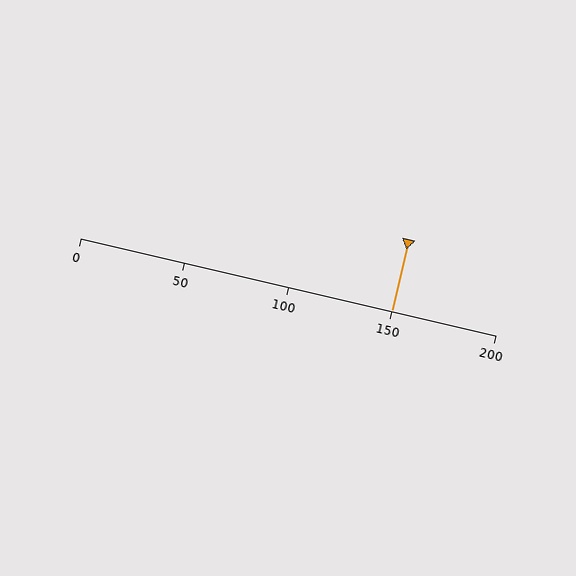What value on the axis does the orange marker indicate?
The marker indicates approximately 150.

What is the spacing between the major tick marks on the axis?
The major ticks are spaced 50 apart.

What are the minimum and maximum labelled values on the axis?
The axis runs from 0 to 200.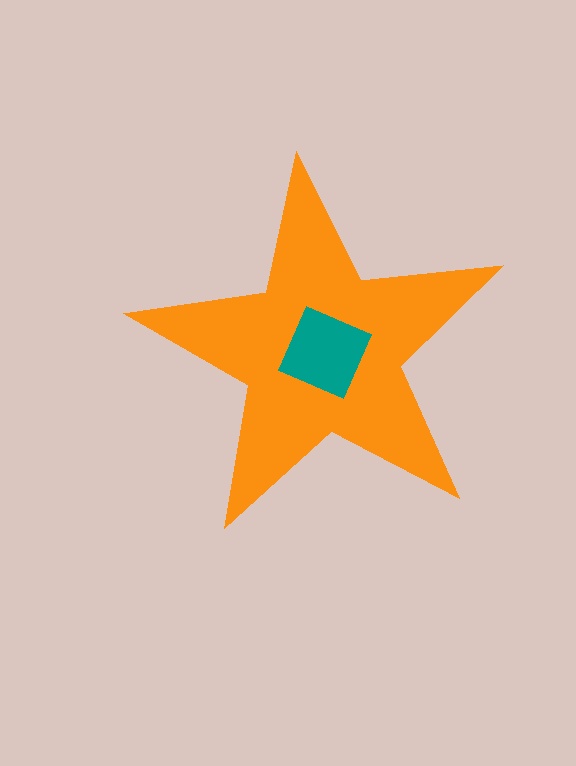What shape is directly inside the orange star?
The teal square.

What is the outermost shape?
The orange star.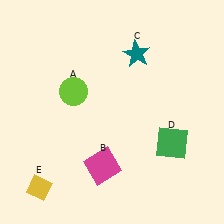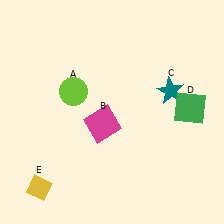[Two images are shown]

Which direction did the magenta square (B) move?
The magenta square (B) moved up.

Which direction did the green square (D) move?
The green square (D) moved up.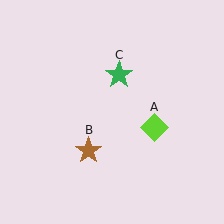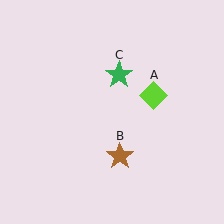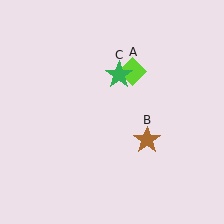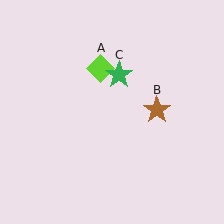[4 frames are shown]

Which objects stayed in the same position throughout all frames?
Green star (object C) remained stationary.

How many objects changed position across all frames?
2 objects changed position: lime diamond (object A), brown star (object B).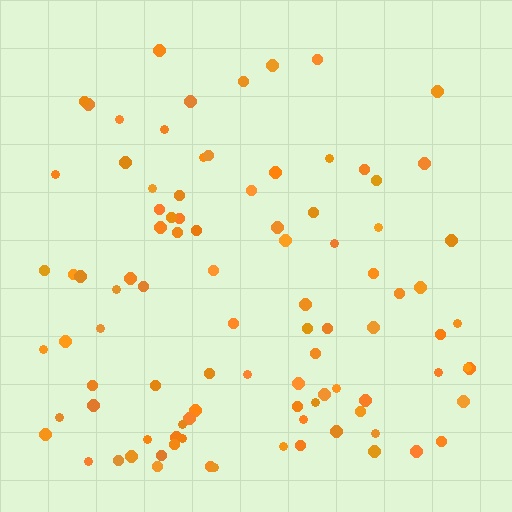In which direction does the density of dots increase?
From top to bottom, with the bottom side densest.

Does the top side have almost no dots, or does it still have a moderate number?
Still a moderate number, just noticeably fewer than the bottom.